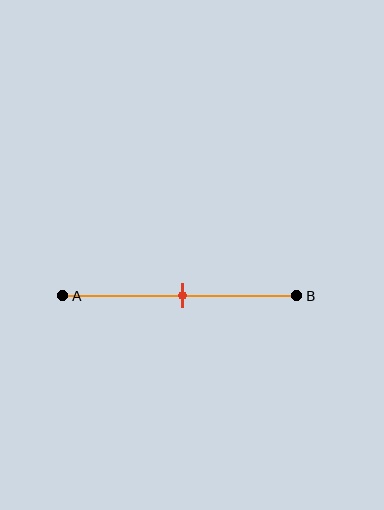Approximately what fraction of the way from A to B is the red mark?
The red mark is approximately 50% of the way from A to B.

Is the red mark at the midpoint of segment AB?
Yes, the mark is approximately at the midpoint.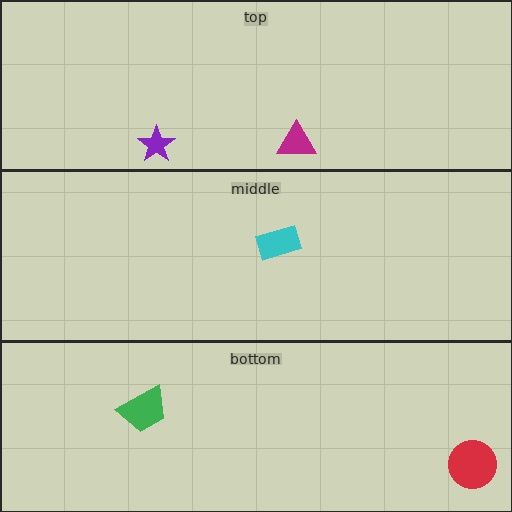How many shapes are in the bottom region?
2.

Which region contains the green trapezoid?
The bottom region.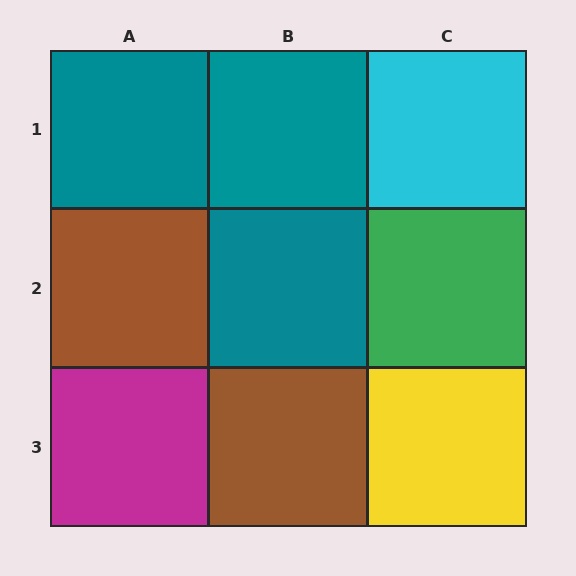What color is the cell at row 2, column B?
Teal.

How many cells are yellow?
1 cell is yellow.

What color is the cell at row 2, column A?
Brown.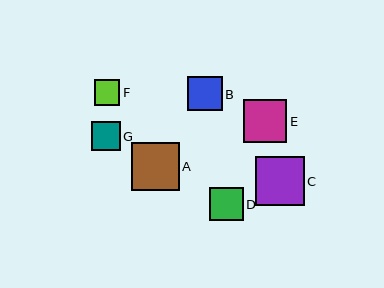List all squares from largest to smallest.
From largest to smallest: C, A, E, B, D, G, F.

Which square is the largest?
Square C is the largest with a size of approximately 49 pixels.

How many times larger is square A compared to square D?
Square A is approximately 1.4 times the size of square D.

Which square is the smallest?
Square F is the smallest with a size of approximately 25 pixels.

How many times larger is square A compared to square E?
Square A is approximately 1.1 times the size of square E.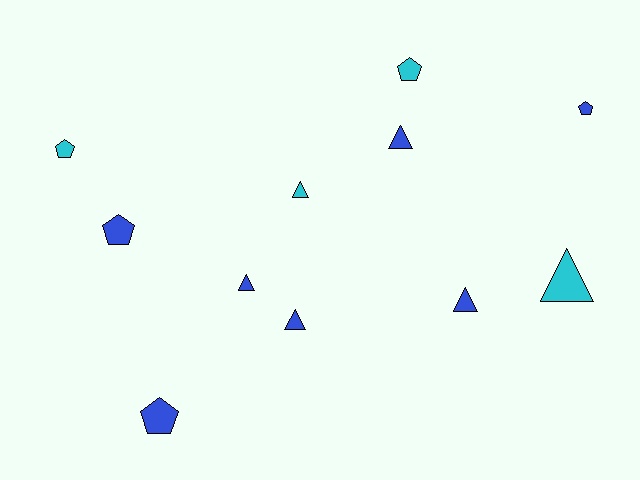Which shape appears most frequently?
Triangle, with 6 objects.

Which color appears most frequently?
Blue, with 7 objects.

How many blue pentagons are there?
There are 3 blue pentagons.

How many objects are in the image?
There are 11 objects.